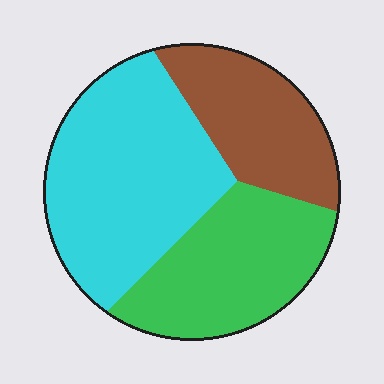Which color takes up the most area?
Cyan, at roughly 45%.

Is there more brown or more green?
Green.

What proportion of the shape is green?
Green covers around 30% of the shape.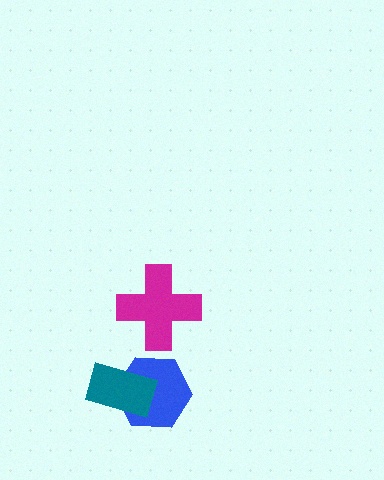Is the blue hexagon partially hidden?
Yes, it is partially covered by another shape.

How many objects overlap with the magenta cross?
0 objects overlap with the magenta cross.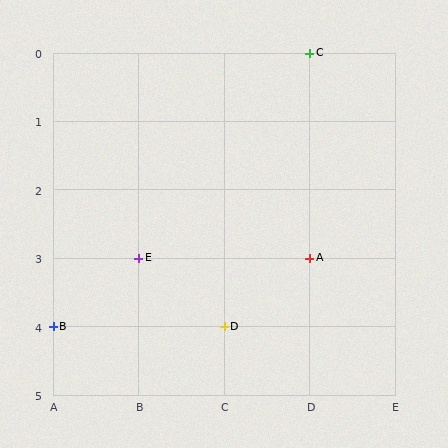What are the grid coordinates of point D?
Point D is at grid coordinates (C, 4).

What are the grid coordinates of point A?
Point A is at grid coordinates (D, 3).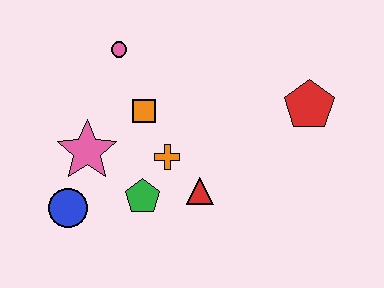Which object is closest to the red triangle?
The orange cross is closest to the red triangle.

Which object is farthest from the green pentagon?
The red pentagon is farthest from the green pentagon.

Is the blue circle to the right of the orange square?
No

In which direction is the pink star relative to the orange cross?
The pink star is to the left of the orange cross.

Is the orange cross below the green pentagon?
No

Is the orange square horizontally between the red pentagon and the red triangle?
No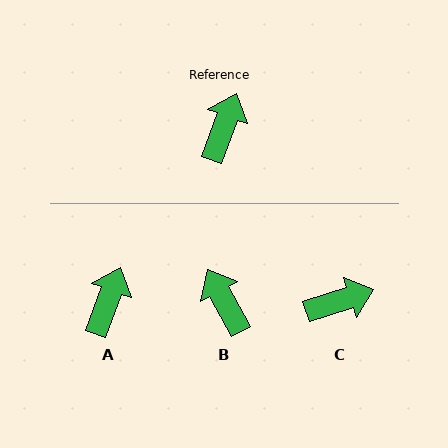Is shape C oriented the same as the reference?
No, it is off by about 52 degrees.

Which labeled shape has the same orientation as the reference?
A.